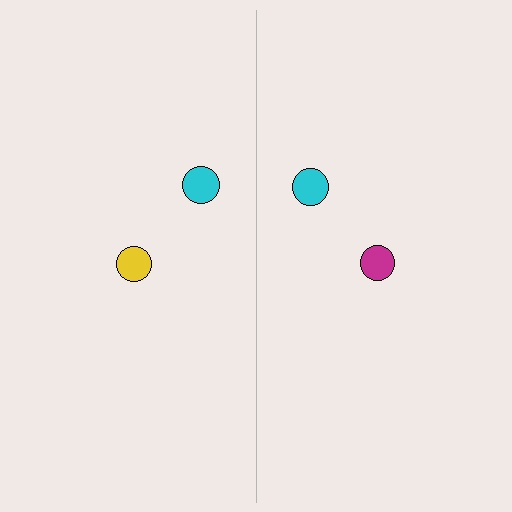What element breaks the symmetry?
The magenta circle on the right side breaks the symmetry — its mirror counterpart is yellow.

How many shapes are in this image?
There are 4 shapes in this image.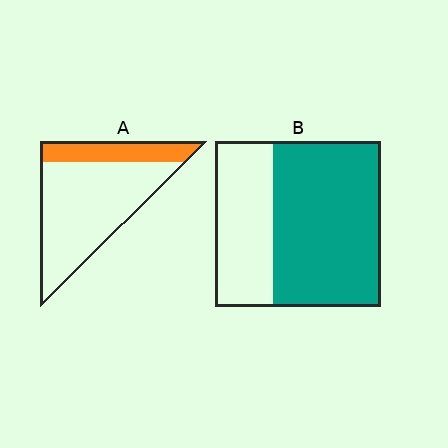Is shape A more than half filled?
No.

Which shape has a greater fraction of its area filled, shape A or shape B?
Shape B.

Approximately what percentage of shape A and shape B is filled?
A is approximately 25% and B is approximately 65%.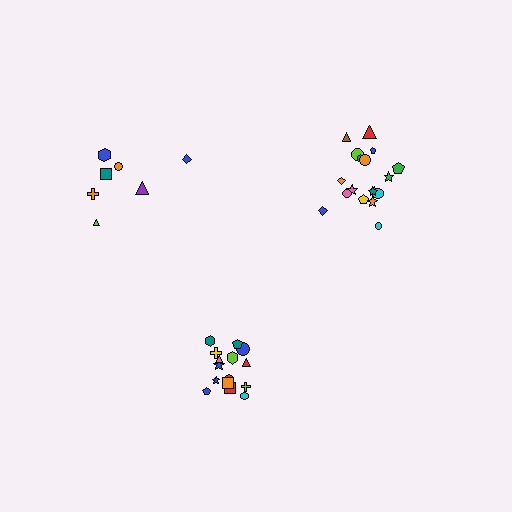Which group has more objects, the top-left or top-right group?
The top-right group.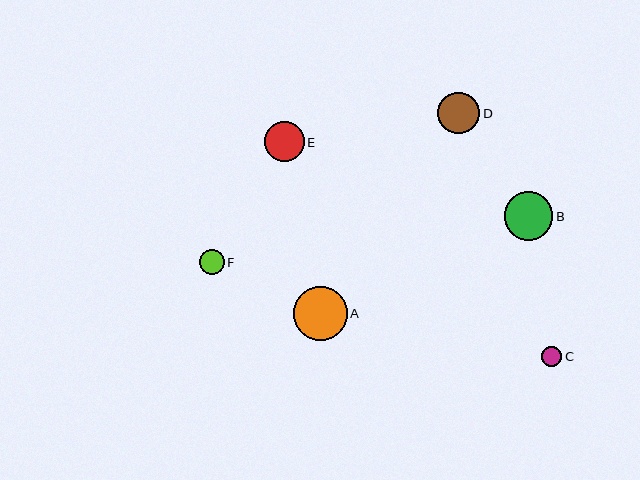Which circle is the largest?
Circle A is the largest with a size of approximately 54 pixels.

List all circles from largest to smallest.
From largest to smallest: A, B, D, E, F, C.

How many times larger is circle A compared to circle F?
Circle A is approximately 2.2 times the size of circle F.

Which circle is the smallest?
Circle C is the smallest with a size of approximately 20 pixels.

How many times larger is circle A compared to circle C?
Circle A is approximately 2.7 times the size of circle C.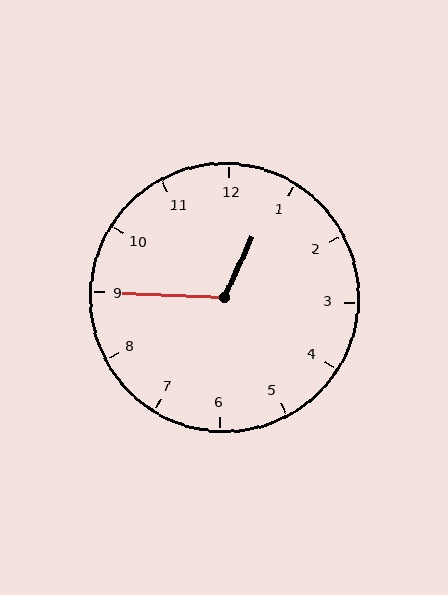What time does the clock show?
12:45.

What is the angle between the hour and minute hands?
Approximately 112 degrees.